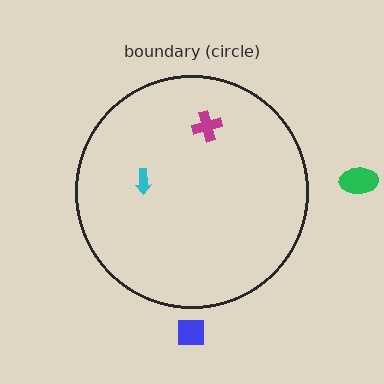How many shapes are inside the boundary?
2 inside, 2 outside.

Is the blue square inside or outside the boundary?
Outside.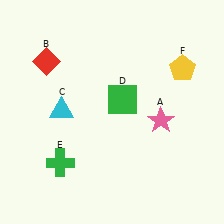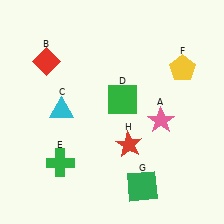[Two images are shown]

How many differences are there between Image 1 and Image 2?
There are 2 differences between the two images.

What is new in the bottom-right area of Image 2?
A green square (G) was added in the bottom-right area of Image 2.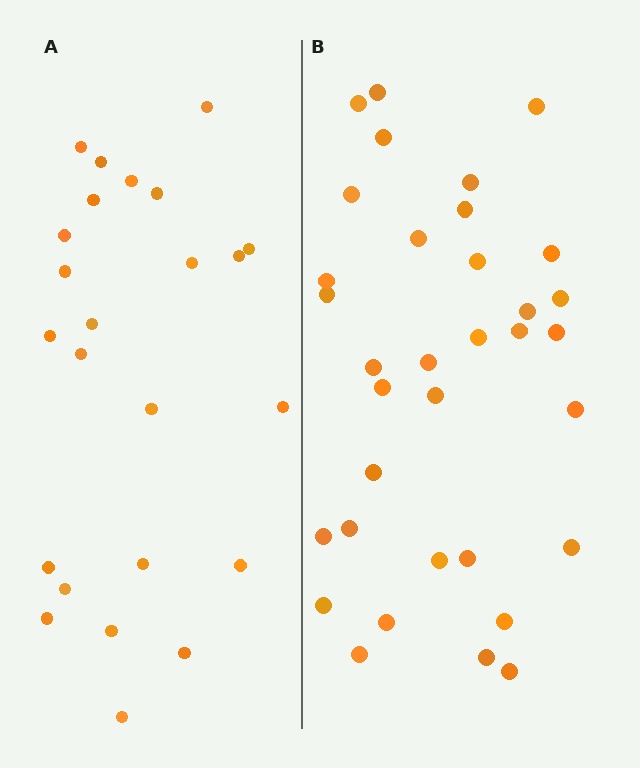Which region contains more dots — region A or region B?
Region B (the right region) has more dots.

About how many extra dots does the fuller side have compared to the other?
Region B has roughly 10 or so more dots than region A.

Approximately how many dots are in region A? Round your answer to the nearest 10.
About 20 dots. (The exact count is 24, which rounds to 20.)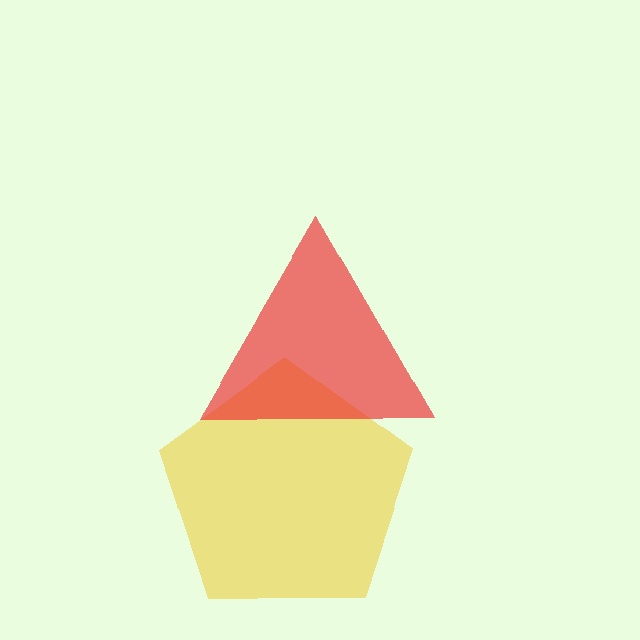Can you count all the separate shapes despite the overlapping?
Yes, there are 2 separate shapes.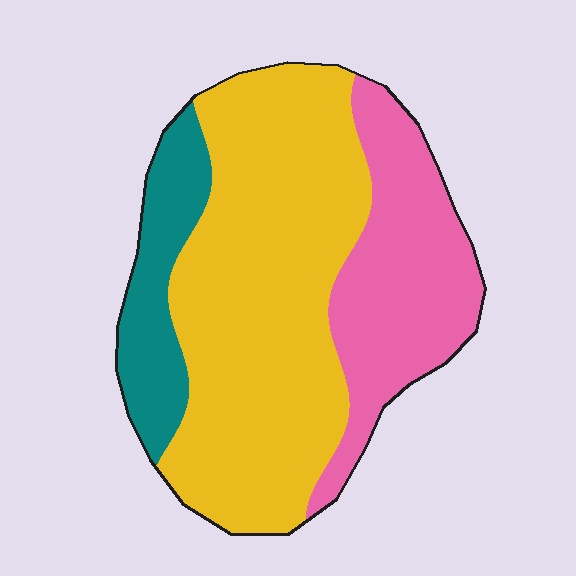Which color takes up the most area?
Yellow, at roughly 60%.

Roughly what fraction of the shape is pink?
Pink takes up about one quarter (1/4) of the shape.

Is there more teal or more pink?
Pink.